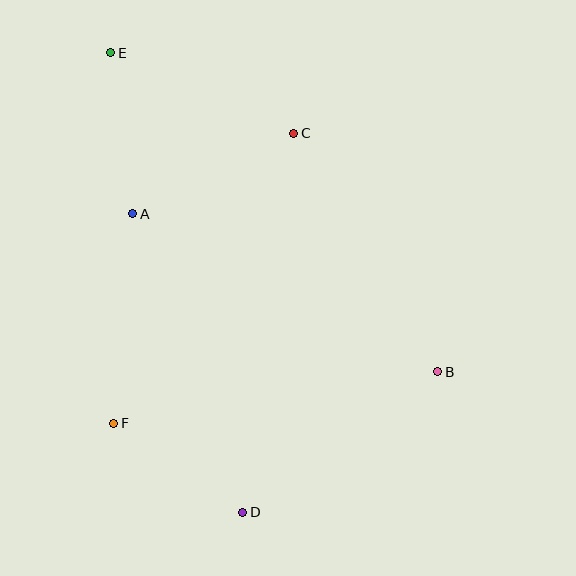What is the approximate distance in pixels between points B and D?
The distance between B and D is approximately 240 pixels.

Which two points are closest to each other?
Points D and F are closest to each other.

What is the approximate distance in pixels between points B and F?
The distance between B and F is approximately 328 pixels.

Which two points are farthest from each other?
Points D and E are farthest from each other.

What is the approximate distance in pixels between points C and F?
The distance between C and F is approximately 342 pixels.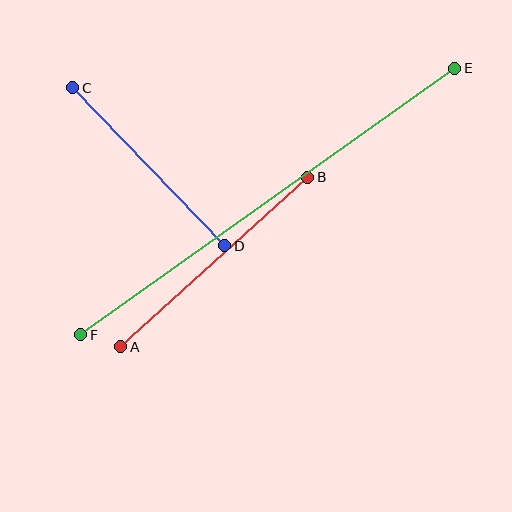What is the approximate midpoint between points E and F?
The midpoint is at approximately (268, 201) pixels.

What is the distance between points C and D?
The distance is approximately 219 pixels.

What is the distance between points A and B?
The distance is approximately 252 pixels.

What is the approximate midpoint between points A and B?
The midpoint is at approximately (214, 262) pixels.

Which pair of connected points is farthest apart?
Points E and F are farthest apart.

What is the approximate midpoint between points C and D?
The midpoint is at approximately (149, 167) pixels.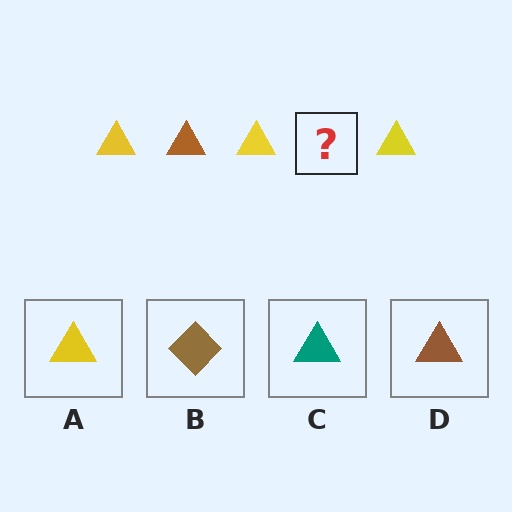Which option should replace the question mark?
Option D.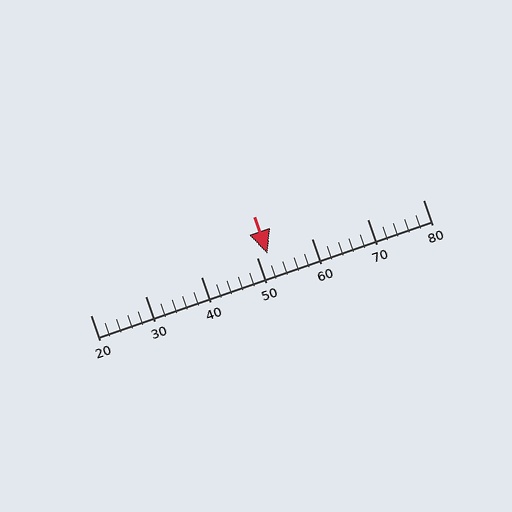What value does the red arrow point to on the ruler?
The red arrow points to approximately 52.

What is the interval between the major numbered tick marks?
The major tick marks are spaced 10 units apart.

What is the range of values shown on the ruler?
The ruler shows values from 20 to 80.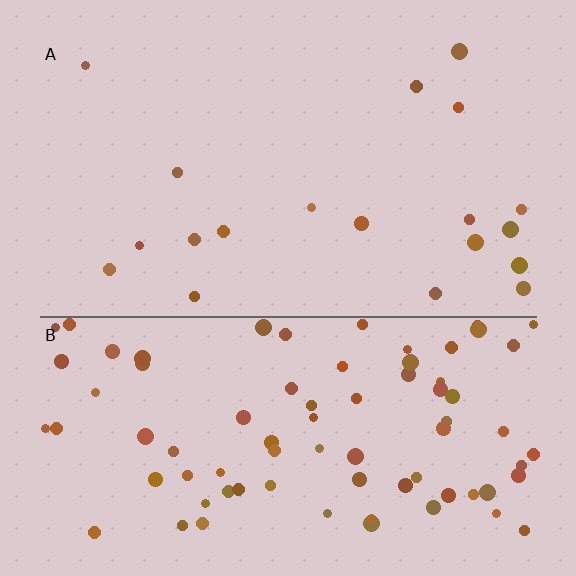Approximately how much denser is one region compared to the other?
Approximately 4.2× — region B over region A.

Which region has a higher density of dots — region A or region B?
B (the bottom).